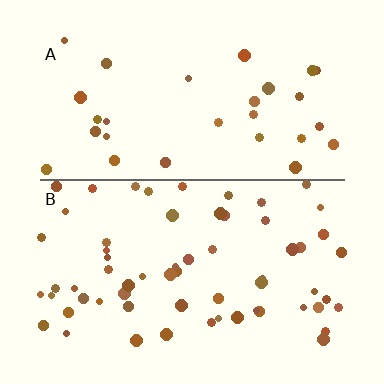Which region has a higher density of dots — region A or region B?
B (the bottom).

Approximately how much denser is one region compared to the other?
Approximately 2.1× — region B over region A.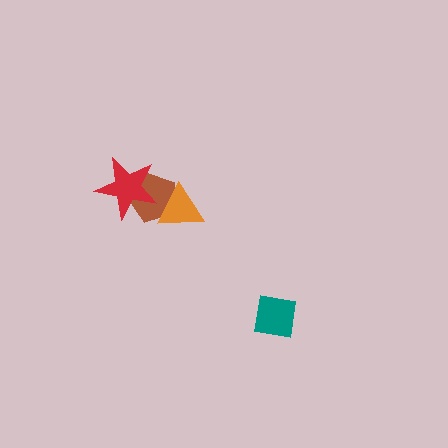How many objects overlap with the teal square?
0 objects overlap with the teal square.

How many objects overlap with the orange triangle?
1 object overlaps with the orange triangle.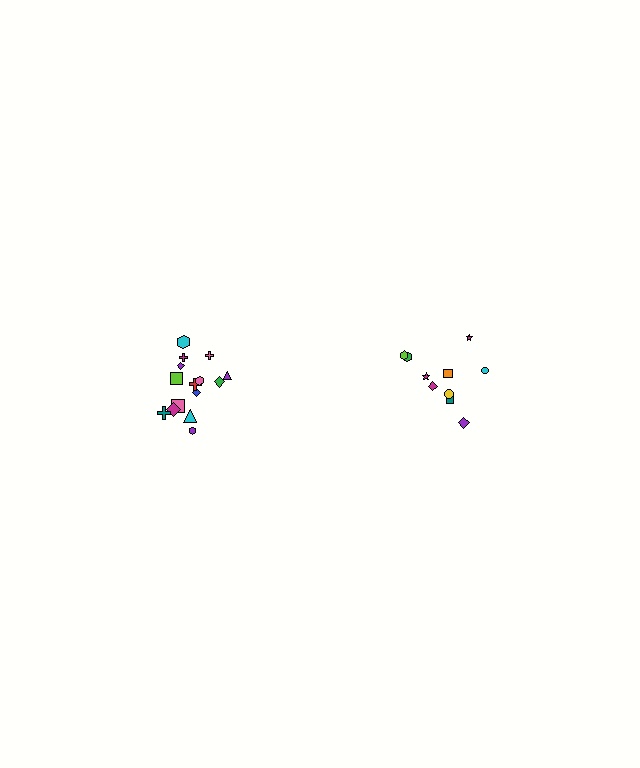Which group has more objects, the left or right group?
The left group.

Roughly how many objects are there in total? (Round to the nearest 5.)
Roughly 25 objects in total.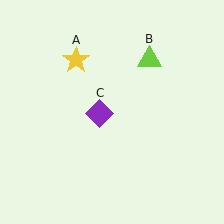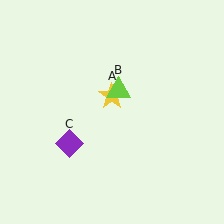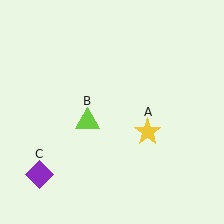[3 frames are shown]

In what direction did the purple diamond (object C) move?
The purple diamond (object C) moved down and to the left.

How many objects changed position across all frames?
3 objects changed position: yellow star (object A), lime triangle (object B), purple diamond (object C).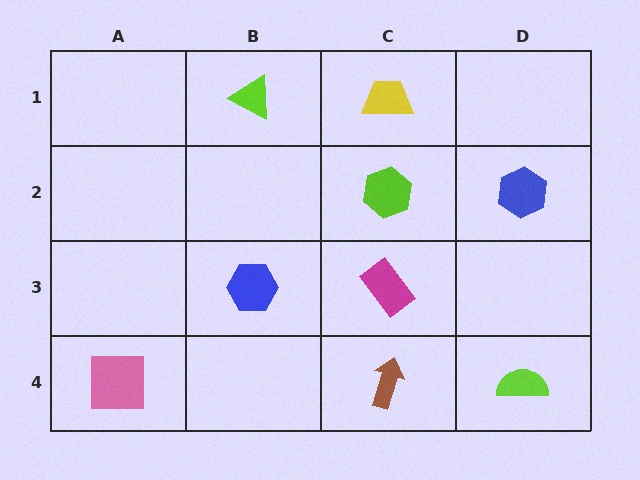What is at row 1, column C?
A yellow trapezoid.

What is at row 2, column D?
A blue hexagon.